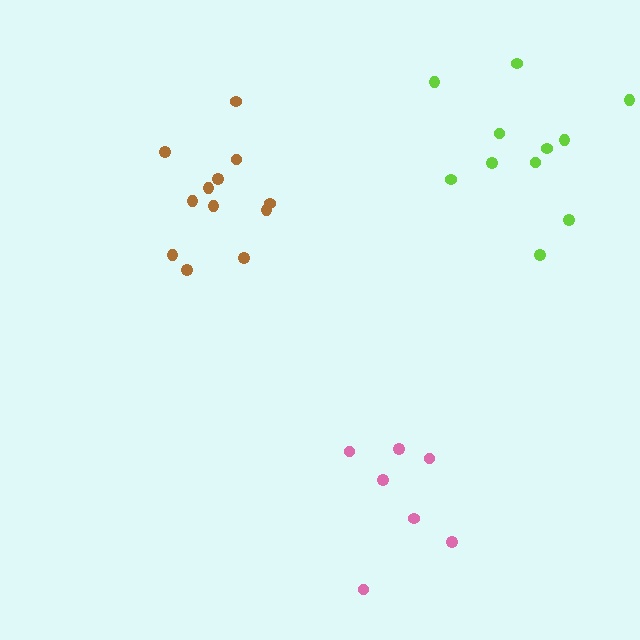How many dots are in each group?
Group 1: 12 dots, Group 2: 7 dots, Group 3: 11 dots (30 total).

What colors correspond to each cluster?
The clusters are colored: brown, pink, lime.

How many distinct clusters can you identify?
There are 3 distinct clusters.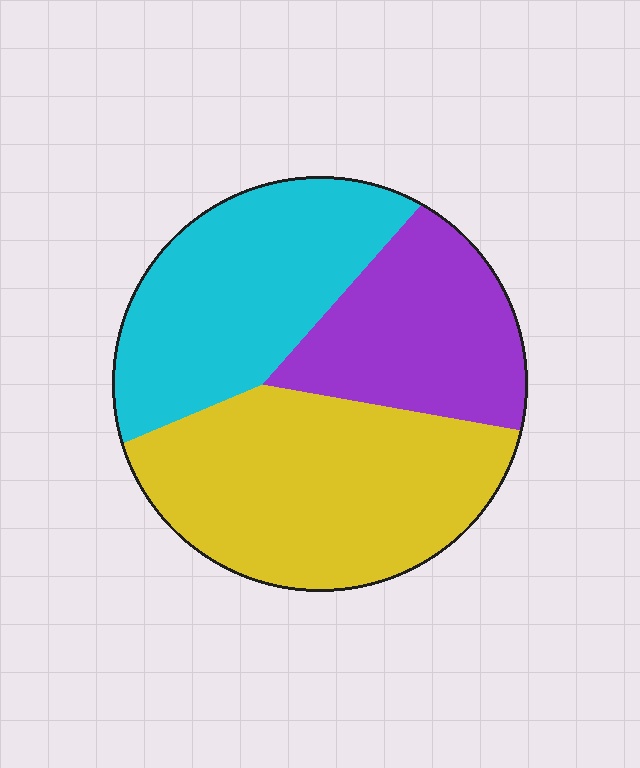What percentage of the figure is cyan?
Cyan covers around 35% of the figure.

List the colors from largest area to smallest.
From largest to smallest: yellow, cyan, purple.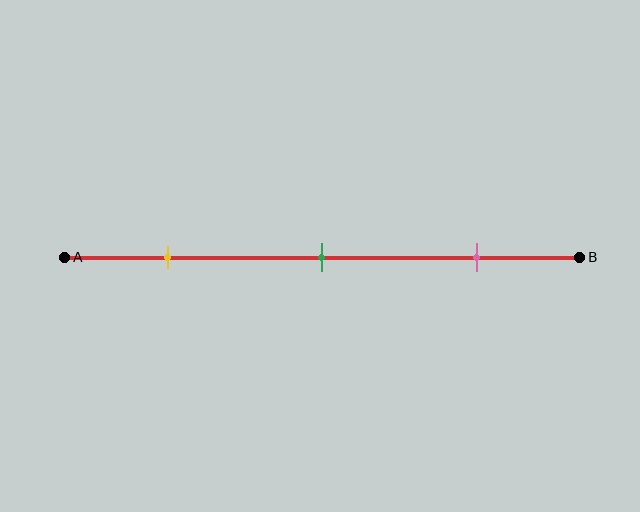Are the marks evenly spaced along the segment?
Yes, the marks are approximately evenly spaced.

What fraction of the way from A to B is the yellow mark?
The yellow mark is approximately 20% (0.2) of the way from A to B.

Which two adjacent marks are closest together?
The yellow and green marks are the closest adjacent pair.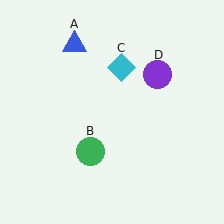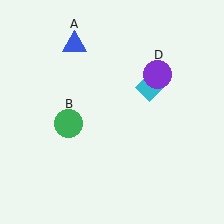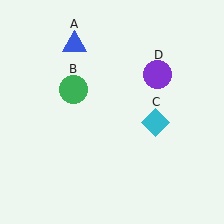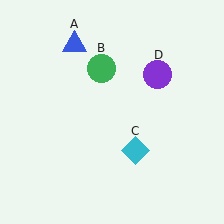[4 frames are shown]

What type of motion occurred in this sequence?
The green circle (object B), cyan diamond (object C) rotated clockwise around the center of the scene.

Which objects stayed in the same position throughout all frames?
Blue triangle (object A) and purple circle (object D) remained stationary.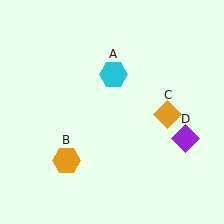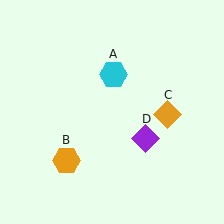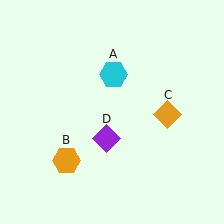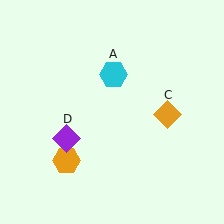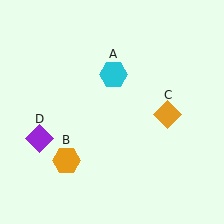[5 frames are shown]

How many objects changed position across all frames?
1 object changed position: purple diamond (object D).